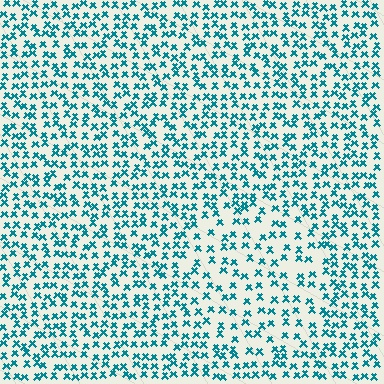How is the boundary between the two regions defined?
The boundary is defined by a change in element density (approximately 1.6x ratio). All elements are the same color, size, and shape.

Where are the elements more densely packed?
The elements are more densely packed outside the circle boundary.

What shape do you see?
I see a circle.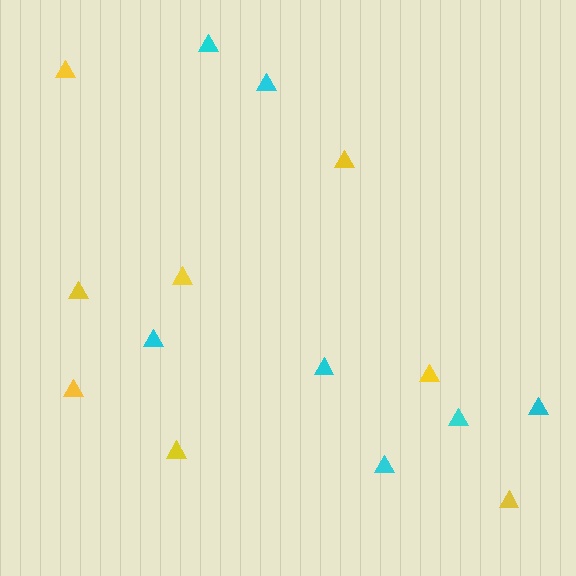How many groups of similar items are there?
There are 2 groups: one group of yellow triangles (8) and one group of cyan triangles (7).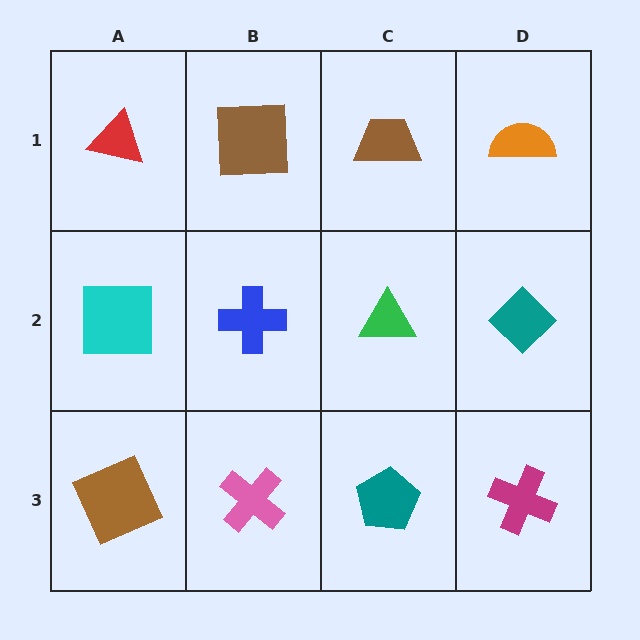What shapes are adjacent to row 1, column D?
A teal diamond (row 2, column D), a brown trapezoid (row 1, column C).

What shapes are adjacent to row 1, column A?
A cyan square (row 2, column A), a brown square (row 1, column B).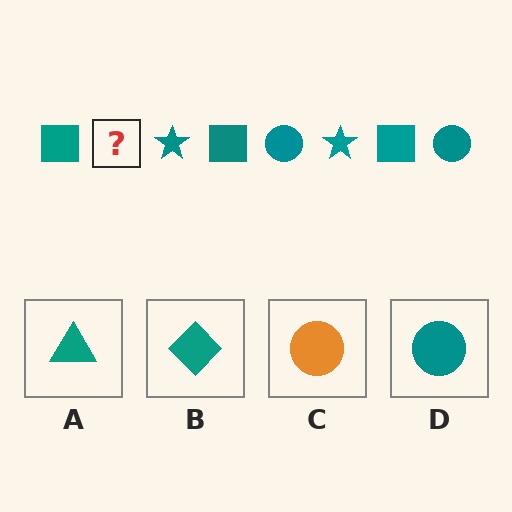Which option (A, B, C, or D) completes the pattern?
D.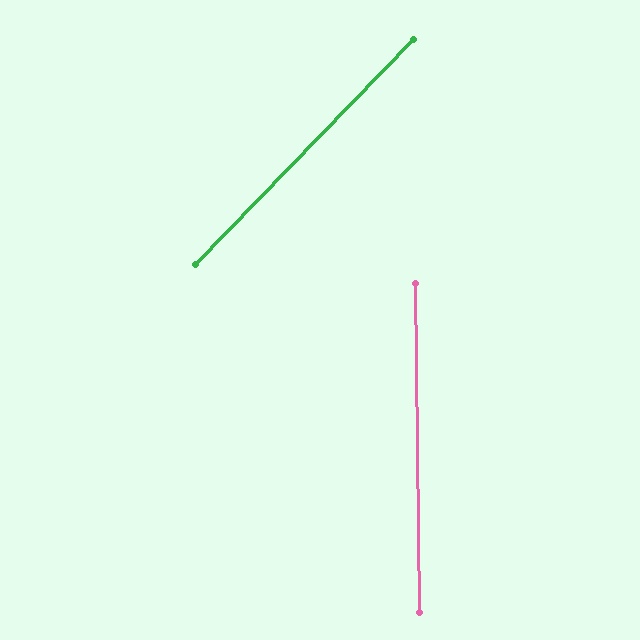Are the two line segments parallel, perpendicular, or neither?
Neither parallel nor perpendicular — they differ by about 45°.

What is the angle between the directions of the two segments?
Approximately 45 degrees.